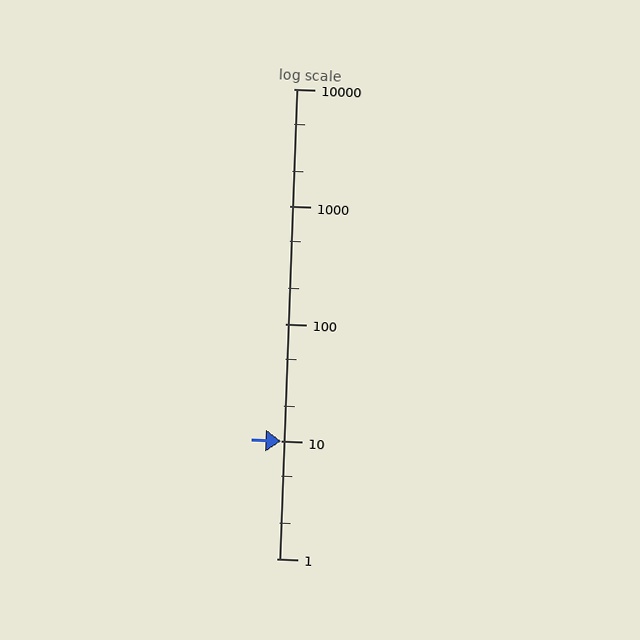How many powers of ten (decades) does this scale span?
The scale spans 4 decades, from 1 to 10000.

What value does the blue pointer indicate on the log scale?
The pointer indicates approximately 10.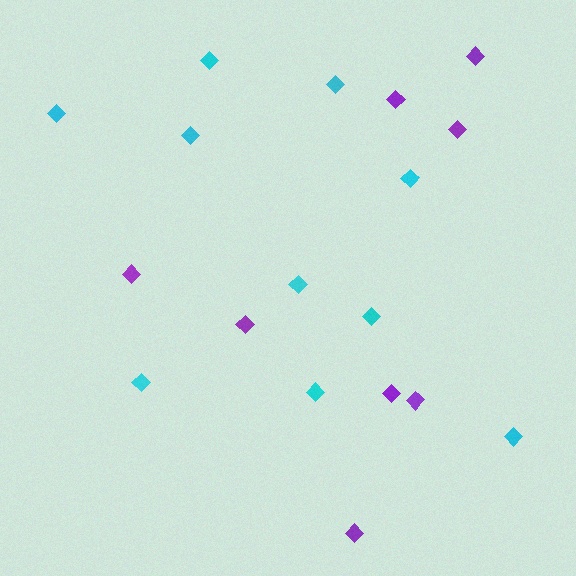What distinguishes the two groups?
There are 2 groups: one group of purple diamonds (8) and one group of cyan diamonds (10).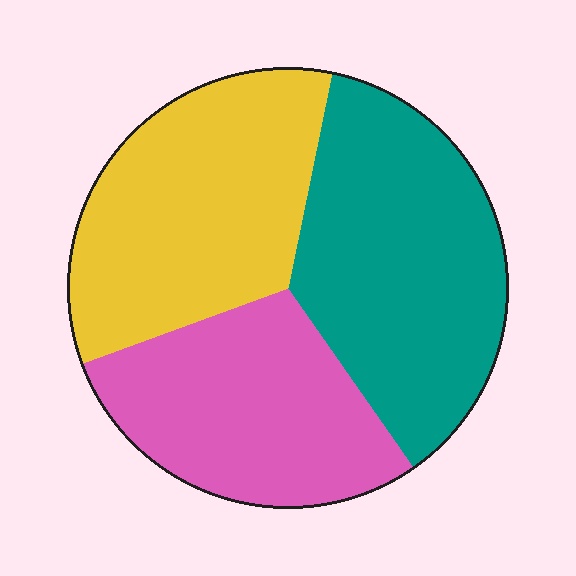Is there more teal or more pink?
Teal.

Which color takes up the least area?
Pink, at roughly 30%.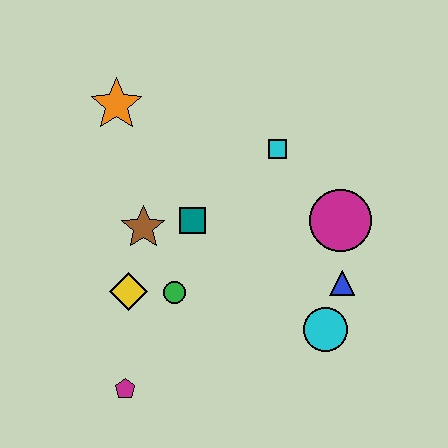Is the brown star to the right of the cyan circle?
No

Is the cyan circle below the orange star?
Yes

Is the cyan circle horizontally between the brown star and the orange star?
No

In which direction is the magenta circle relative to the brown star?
The magenta circle is to the right of the brown star.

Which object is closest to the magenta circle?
The blue triangle is closest to the magenta circle.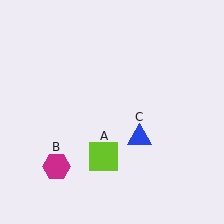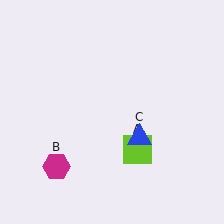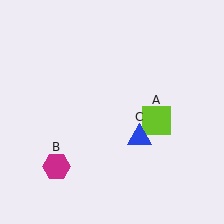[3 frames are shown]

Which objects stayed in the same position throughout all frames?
Magenta hexagon (object B) and blue triangle (object C) remained stationary.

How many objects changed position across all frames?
1 object changed position: lime square (object A).